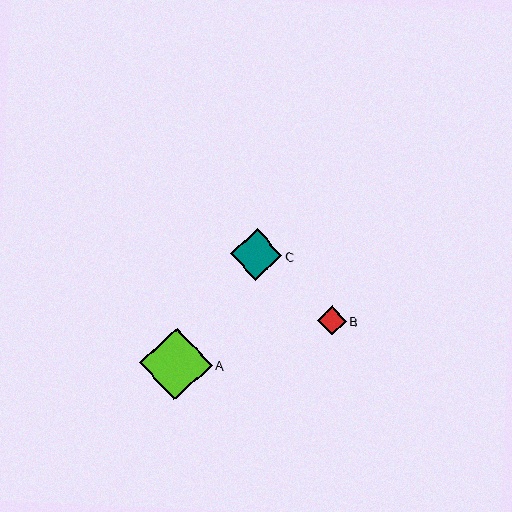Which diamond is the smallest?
Diamond B is the smallest with a size of approximately 29 pixels.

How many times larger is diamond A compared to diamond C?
Diamond A is approximately 1.4 times the size of diamond C.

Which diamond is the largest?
Diamond A is the largest with a size of approximately 72 pixels.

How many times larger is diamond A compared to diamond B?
Diamond A is approximately 2.5 times the size of diamond B.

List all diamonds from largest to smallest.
From largest to smallest: A, C, B.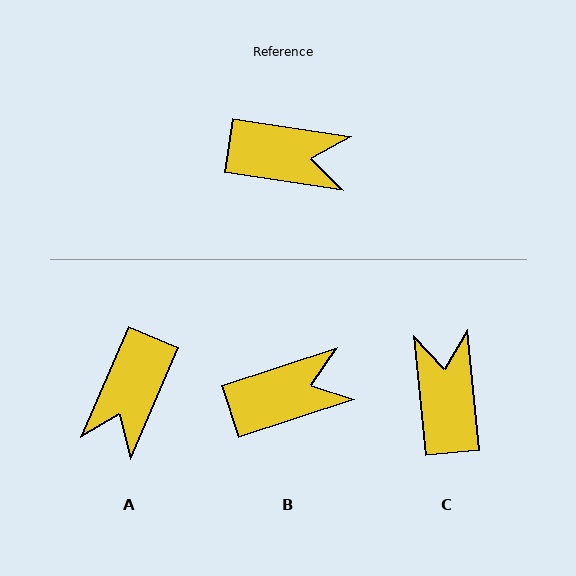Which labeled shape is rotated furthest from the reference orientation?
A, about 105 degrees away.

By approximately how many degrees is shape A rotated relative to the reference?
Approximately 105 degrees clockwise.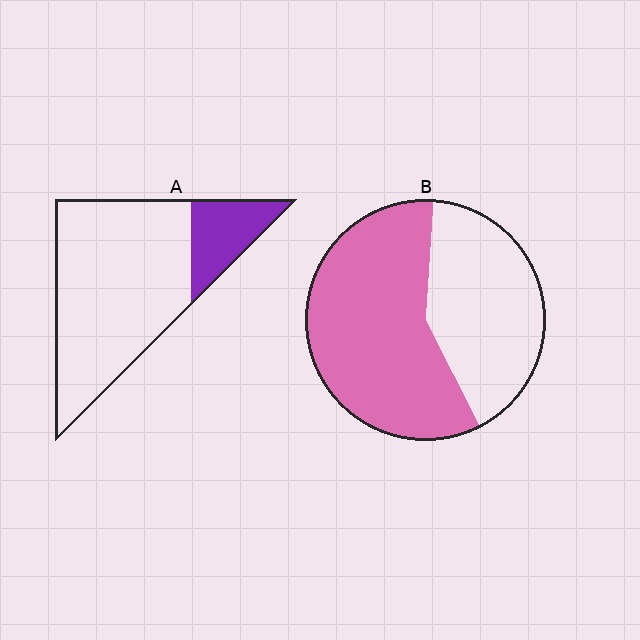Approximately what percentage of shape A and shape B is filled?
A is approximately 20% and B is approximately 60%.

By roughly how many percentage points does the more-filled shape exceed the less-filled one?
By roughly 40 percentage points (B over A).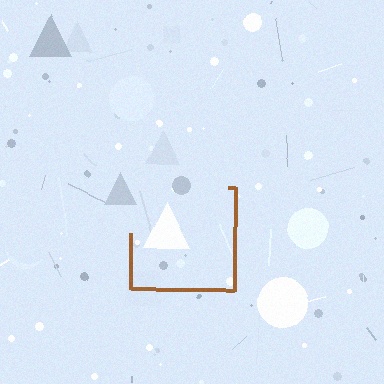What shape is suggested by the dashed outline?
The dashed outline suggests a square.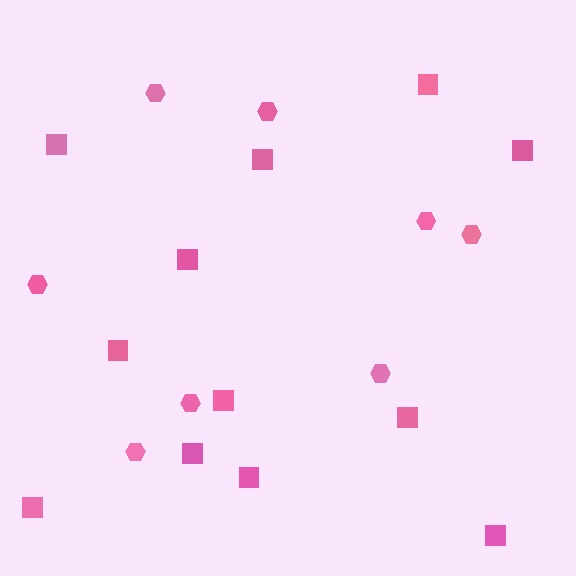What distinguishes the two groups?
There are 2 groups: one group of squares (12) and one group of hexagons (8).